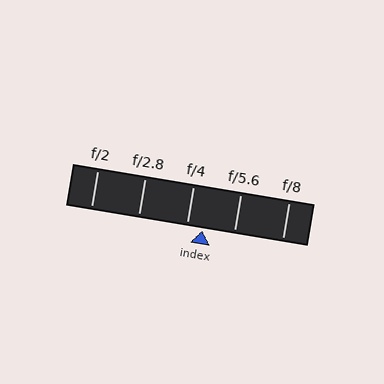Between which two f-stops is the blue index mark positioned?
The index mark is between f/4 and f/5.6.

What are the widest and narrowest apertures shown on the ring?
The widest aperture shown is f/2 and the narrowest is f/8.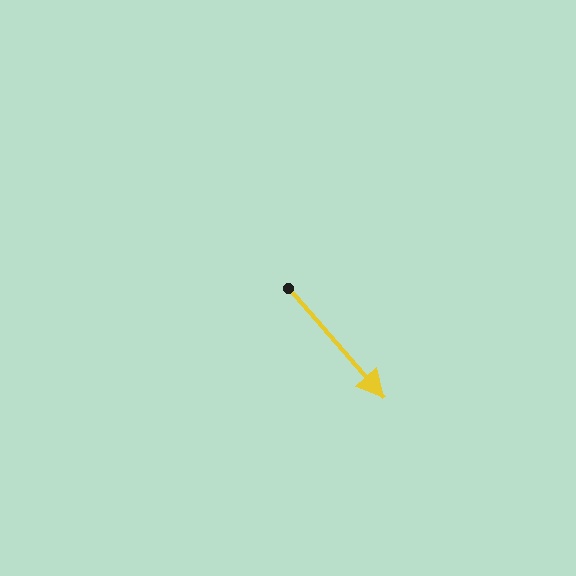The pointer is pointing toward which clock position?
Roughly 5 o'clock.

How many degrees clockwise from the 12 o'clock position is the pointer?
Approximately 139 degrees.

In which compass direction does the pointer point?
Southeast.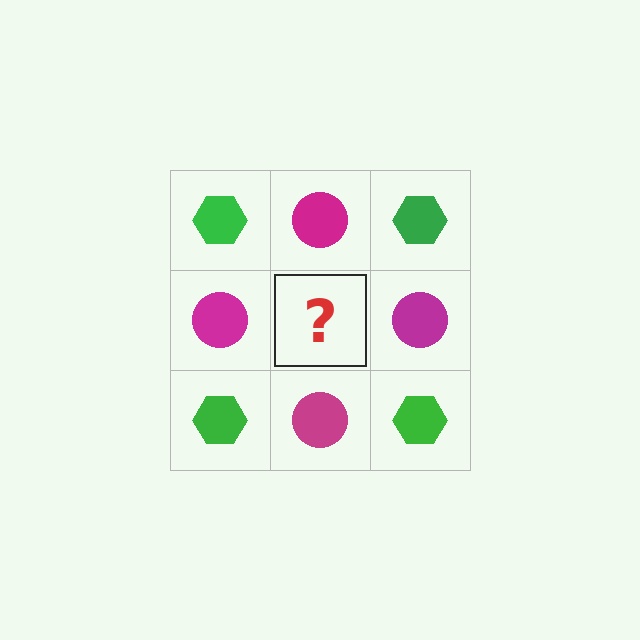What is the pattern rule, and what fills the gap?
The rule is that it alternates green hexagon and magenta circle in a checkerboard pattern. The gap should be filled with a green hexagon.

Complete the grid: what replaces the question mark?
The question mark should be replaced with a green hexagon.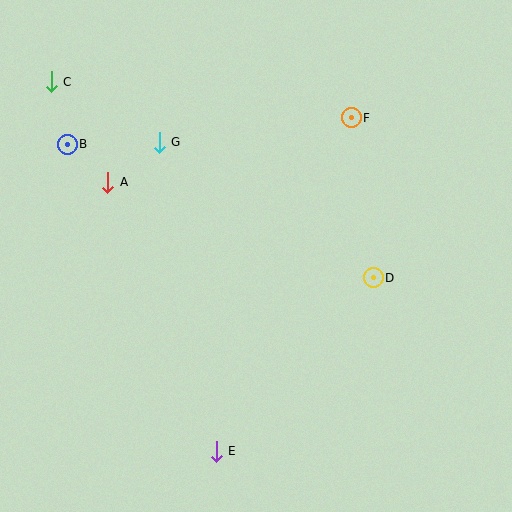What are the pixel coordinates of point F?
Point F is at (351, 118).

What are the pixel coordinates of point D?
Point D is at (373, 278).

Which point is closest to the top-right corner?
Point F is closest to the top-right corner.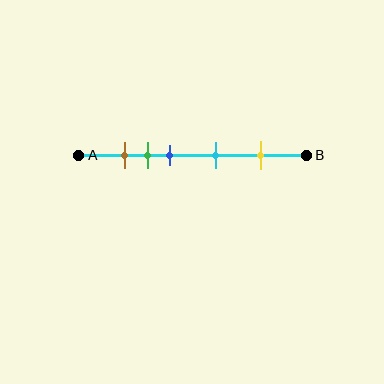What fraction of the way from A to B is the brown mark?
The brown mark is approximately 20% (0.2) of the way from A to B.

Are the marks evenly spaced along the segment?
No, the marks are not evenly spaced.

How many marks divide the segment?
There are 5 marks dividing the segment.